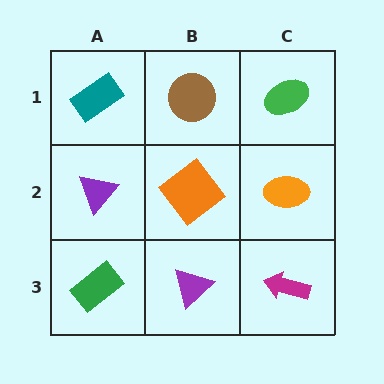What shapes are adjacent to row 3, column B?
An orange diamond (row 2, column B), a green rectangle (row 3, column A), a magenta arrow (row 3, column C).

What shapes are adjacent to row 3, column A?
A purple triangle (row 2, column A), a purple triangle (row 3, column B).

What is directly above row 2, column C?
A green ellipse.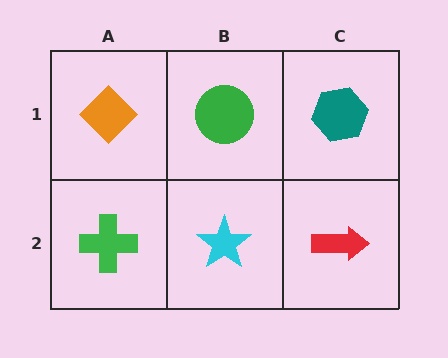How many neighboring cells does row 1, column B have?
3.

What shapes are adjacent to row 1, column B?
A cyan star (row 2, column B), an orange diamond (row 1, column A), a teal hexagon (row 1, column C).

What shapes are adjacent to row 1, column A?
A green cross (row 2, column A), a green circle (row 1, column B).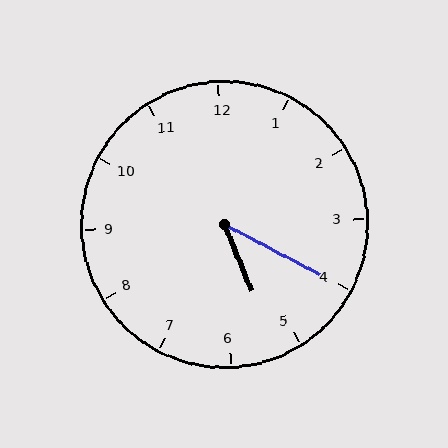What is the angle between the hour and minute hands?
Approximately 40 degrees.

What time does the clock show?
5:20.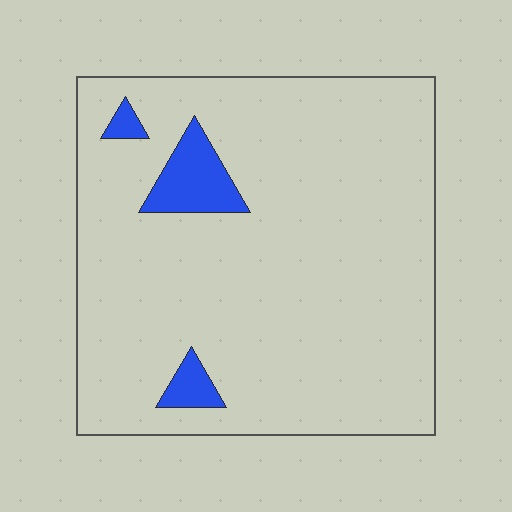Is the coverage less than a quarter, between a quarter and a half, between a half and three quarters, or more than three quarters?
Less than a quarter.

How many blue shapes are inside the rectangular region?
3.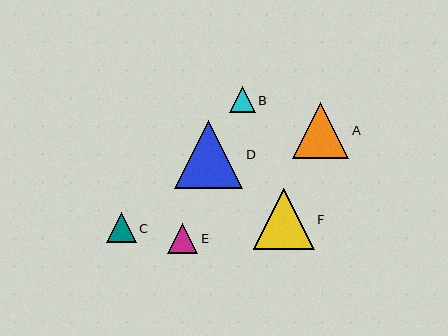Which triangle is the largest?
Triangle D is the largest with a size of approximately 68 pixels.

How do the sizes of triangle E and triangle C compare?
Triangle E and triangle C are approximately the same size.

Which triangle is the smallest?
Triangle B is the smallest with a size of approximately 26 pixels.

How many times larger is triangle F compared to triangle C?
Triangle F is approximately 2.0 times the size of triangle C.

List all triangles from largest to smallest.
From largest to smallest: D, F, A, E, C, B.